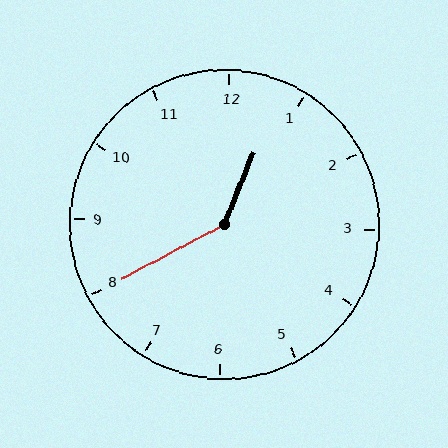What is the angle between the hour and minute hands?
Approximately 140 degrees.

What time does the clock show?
12:40.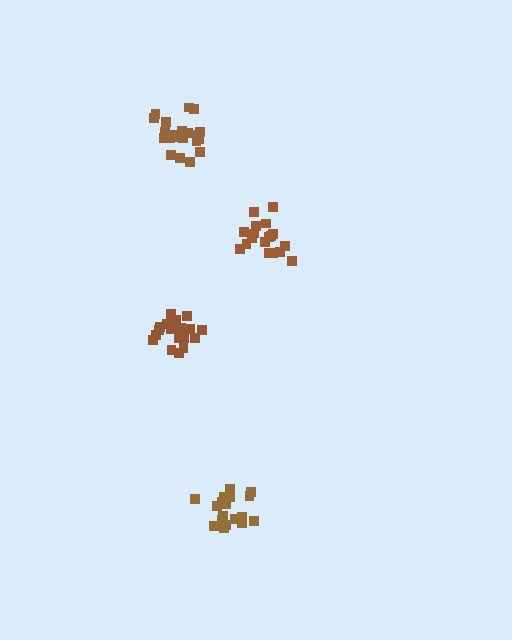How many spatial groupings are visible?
There are 4 spatial groupings.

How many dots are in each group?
Group 1: 21 dots, Group 2: 21 dots, Group 3: 18 dots, Group 4: 19 dots (79 total).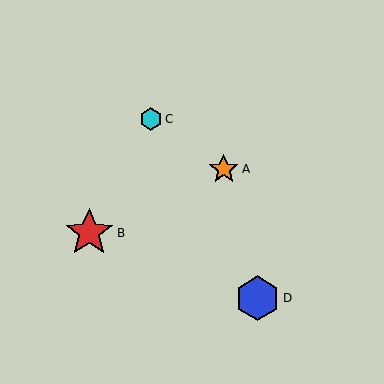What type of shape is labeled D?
Shape D is a blue hexagon.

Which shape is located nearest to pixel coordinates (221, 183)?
The orange star (labeled A) at (224, 169) is nearest to that location.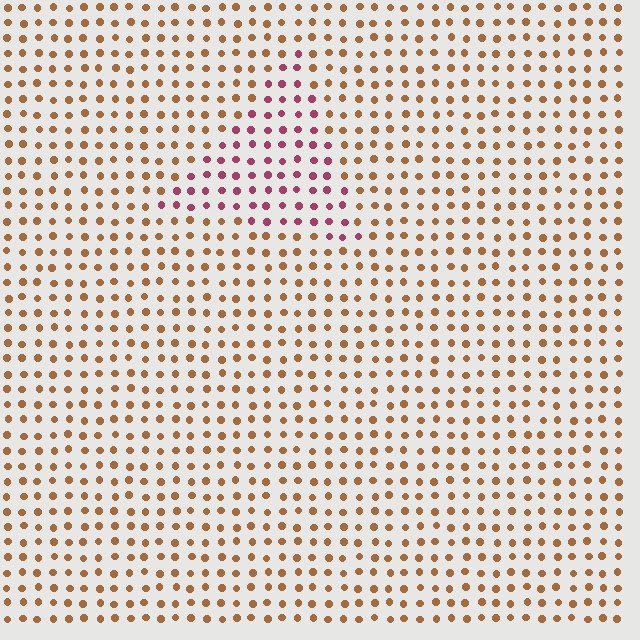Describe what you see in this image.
The image is filled with small brown elements in a uniform arrangement. A triangle-shaped region is visible where the elements are tinted to a slightly different hue, forming a subtle color boundary.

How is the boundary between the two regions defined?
The boundary is defined purely by a slight shift in hue (about 52 degrees). Spacing, size, and orientation are identical on both sides.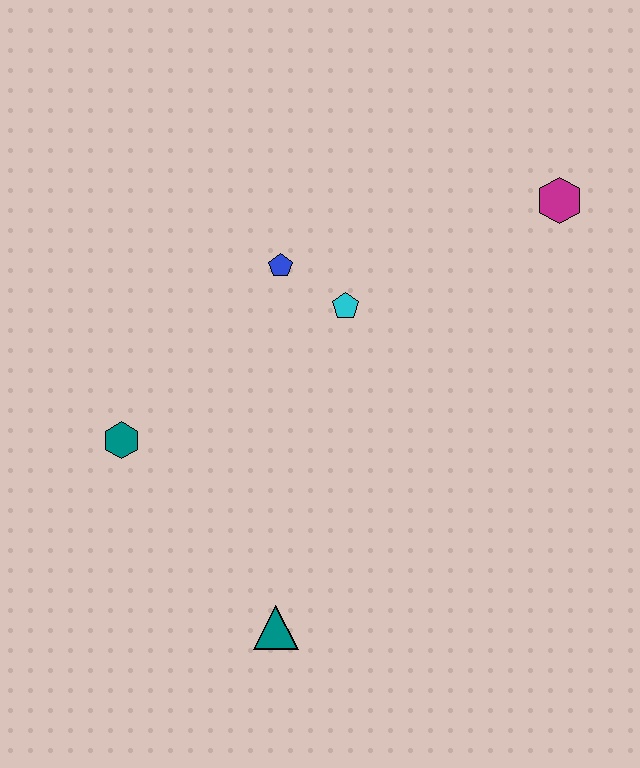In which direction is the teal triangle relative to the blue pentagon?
The teal triangle is below the blue pentagon.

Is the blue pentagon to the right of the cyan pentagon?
No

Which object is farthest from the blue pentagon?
The teal triangle is farthest from the blue pentagon.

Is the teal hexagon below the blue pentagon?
Yes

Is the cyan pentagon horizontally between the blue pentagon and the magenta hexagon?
Yes